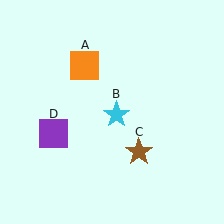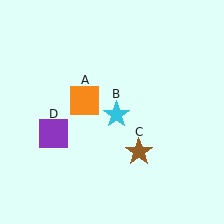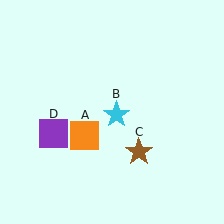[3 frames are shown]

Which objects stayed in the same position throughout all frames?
Cyan star (object B) and brown star (object C) and purple square (object D) remained stationary.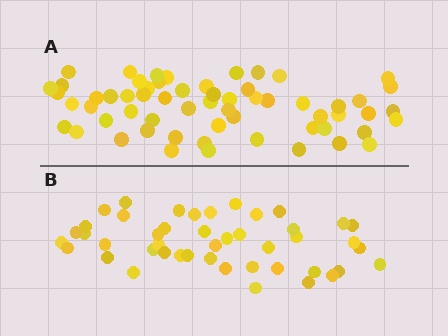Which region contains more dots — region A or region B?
Region A (the top region) has more dots.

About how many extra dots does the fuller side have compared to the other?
Region A has approximately 15 more dots than region B.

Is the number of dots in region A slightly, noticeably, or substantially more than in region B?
Region A has noticeably more, but not dramatically so. The ratio is roughly 1.3 to 1.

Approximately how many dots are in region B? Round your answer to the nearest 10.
About 40 dots. (The exact count is 45, which rounds to 40.)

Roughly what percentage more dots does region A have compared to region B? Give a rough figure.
About 35% more.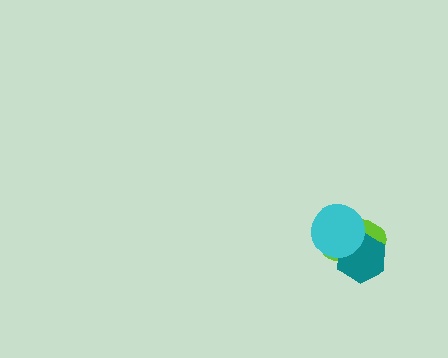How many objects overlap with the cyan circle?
2 objects overlap with the cyan circle.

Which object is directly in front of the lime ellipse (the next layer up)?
The teal hexagon is directly in front of the lime ellipse.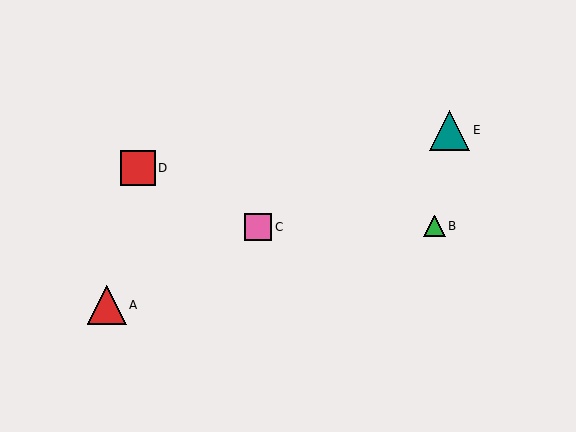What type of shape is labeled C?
Shape C is a pink square.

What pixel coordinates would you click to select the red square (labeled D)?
Click at (138, 168) to select the red square D.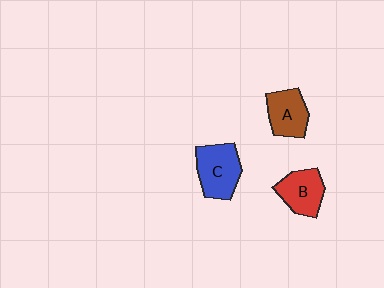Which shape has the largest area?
Shape C (blue).